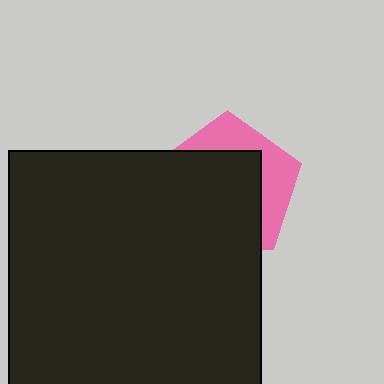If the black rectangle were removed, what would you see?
You would see the complete pink pentagon.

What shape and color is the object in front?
The object in front is a black rectangle.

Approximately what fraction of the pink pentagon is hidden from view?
Roughly 66% of the pink pentagon is hidden behind the black rectangle.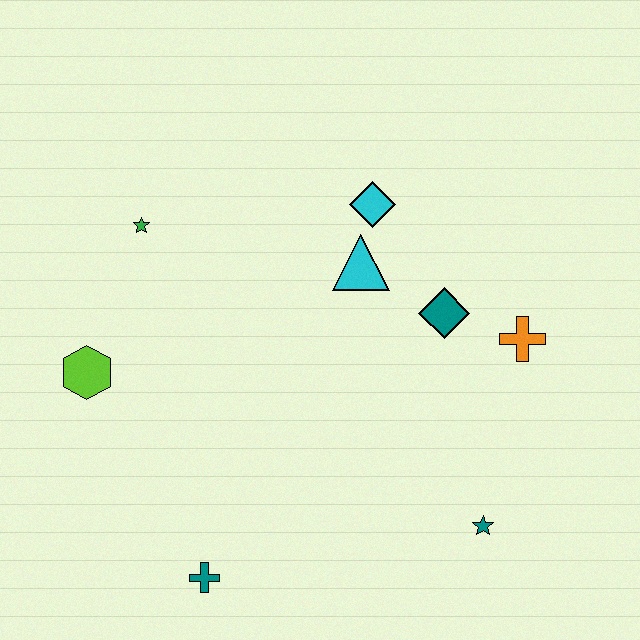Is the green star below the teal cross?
No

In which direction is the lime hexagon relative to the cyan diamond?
The lime hexagon is to the left of the cyan diamond.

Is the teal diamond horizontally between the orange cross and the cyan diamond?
Yes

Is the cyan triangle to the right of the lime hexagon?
Yes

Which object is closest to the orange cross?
The teal diamond is closest to the orange cross.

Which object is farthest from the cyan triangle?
The teal cross is farthest from the cyan triangle.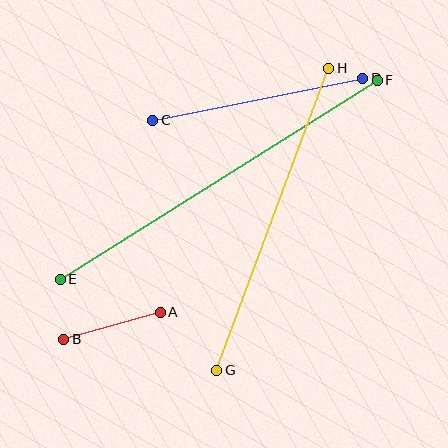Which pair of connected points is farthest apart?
Points E and F are farthest apart.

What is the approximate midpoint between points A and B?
The midpoint is at approximately (112, 326) pixels.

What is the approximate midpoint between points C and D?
The midpoint is at approximately (258, 99) pixels.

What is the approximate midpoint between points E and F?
The midpoint is at approximately (219, 180) pixels.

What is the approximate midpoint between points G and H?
The midpoint is at approximately (273, 219) pixels.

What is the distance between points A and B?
The distance is approximately 100 pixels.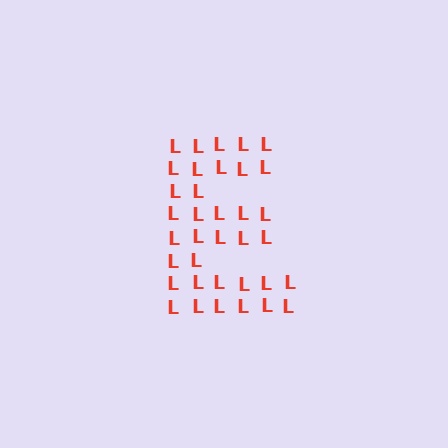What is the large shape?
The large shape is the letter E.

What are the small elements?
The small elements are letter L's.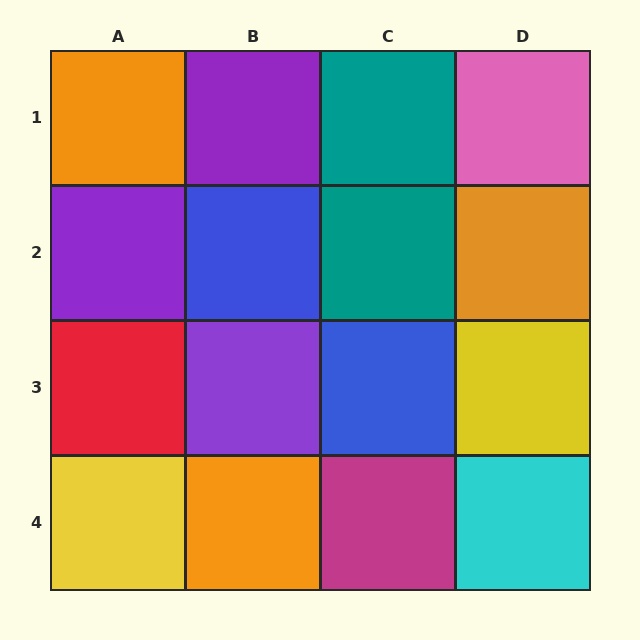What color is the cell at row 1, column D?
Pink.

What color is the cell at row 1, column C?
Teal.